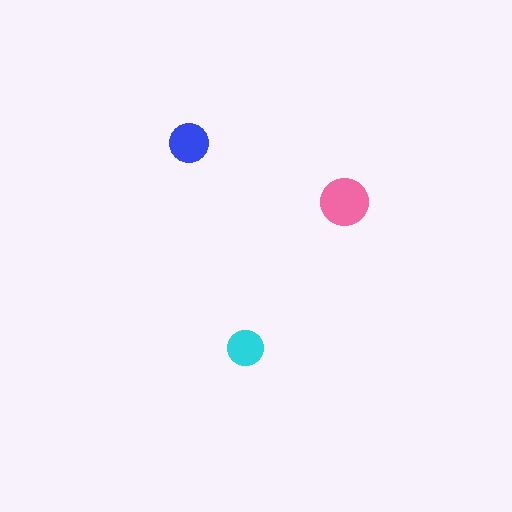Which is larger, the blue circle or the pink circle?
The pink one.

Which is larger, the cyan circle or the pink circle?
The pink one.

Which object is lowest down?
The cyan circle is bottommost.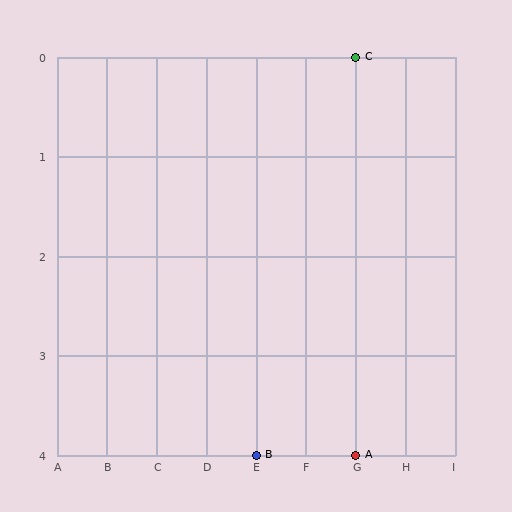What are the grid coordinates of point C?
Point C is at grid coordinates (G, 0).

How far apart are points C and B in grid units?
Points C and B are 2 columns and 4 rows apart (about 4.5 grid units diagonally).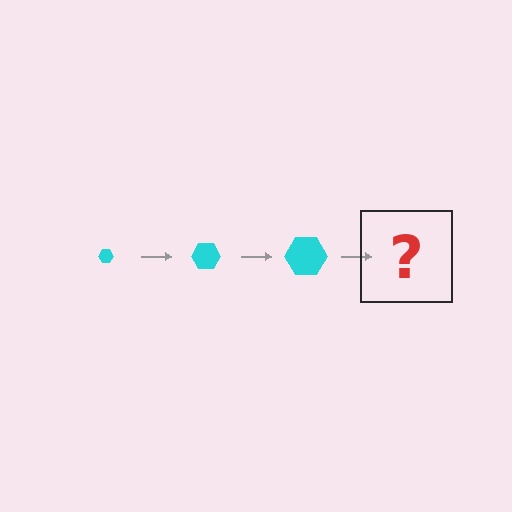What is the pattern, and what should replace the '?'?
The pattern is that the hexagon gets progressively larger each step. The '?' should be a cyan hexagon, larger than the previous one.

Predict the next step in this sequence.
The next step is a cyan hexagon, larger than the previous one.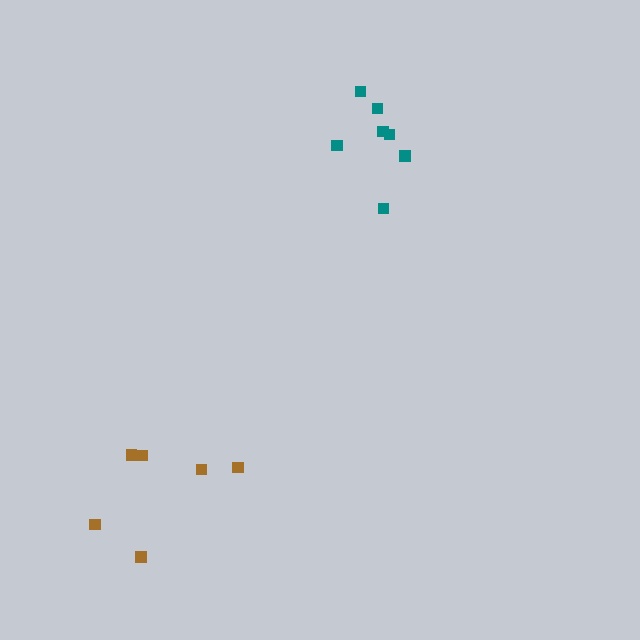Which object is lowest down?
The brown cluster is bottommost.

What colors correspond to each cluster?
The clusters are colored: brown, teal.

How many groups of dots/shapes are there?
There are 2 groups.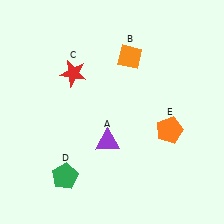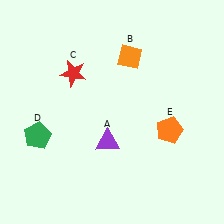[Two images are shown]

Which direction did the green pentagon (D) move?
The green pentagon (D) moved up.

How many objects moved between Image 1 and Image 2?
1 object moved between the two images.